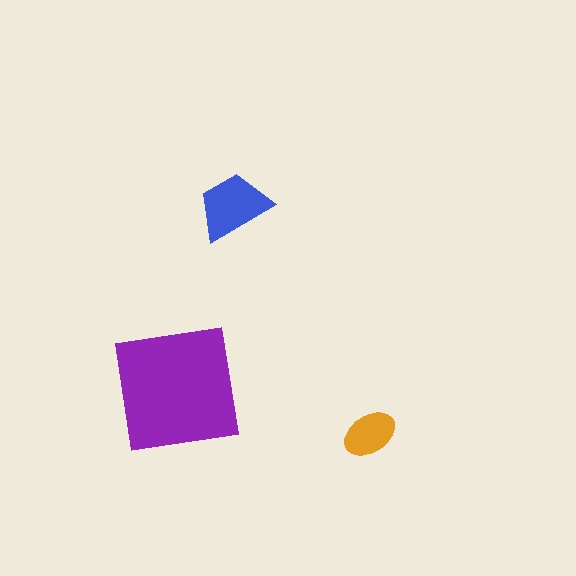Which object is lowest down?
The orange ellipse is bottommost.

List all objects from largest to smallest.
The purple square, the blue trapezoid, the orange ellipse.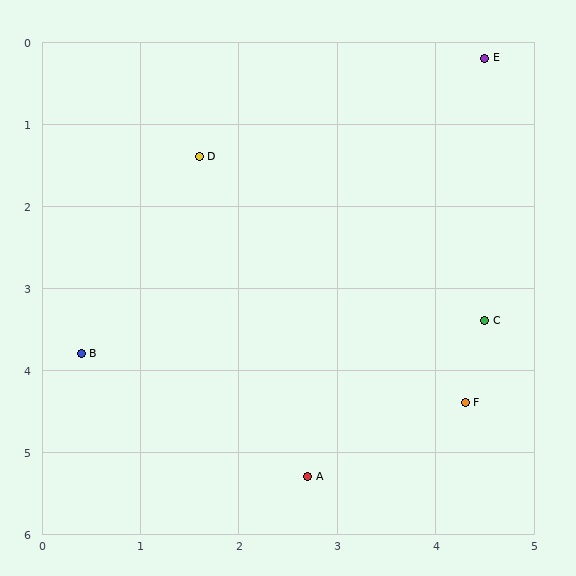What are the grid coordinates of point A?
Point A is at approximately (2.7, 5.3).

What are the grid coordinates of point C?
Point C is at approximately (4.5, 3.4).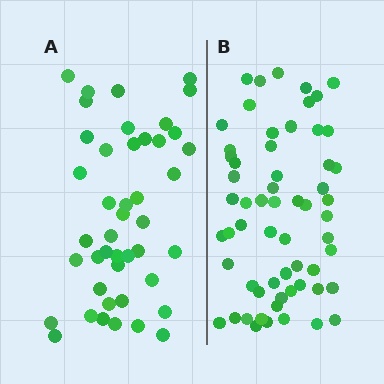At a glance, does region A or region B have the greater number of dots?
Region B (the right region) has more dots.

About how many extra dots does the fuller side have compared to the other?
Region B has approximately 15 more dots than region A.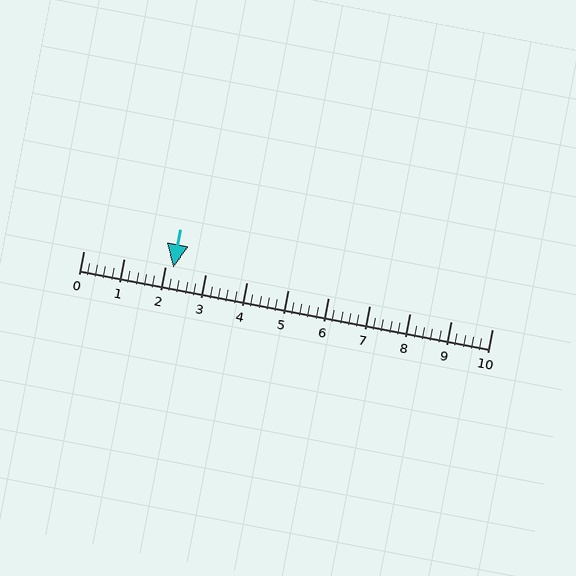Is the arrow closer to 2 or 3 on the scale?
The arrow is closer to 2.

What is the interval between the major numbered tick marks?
The major tick marks are spaced 1 units apart.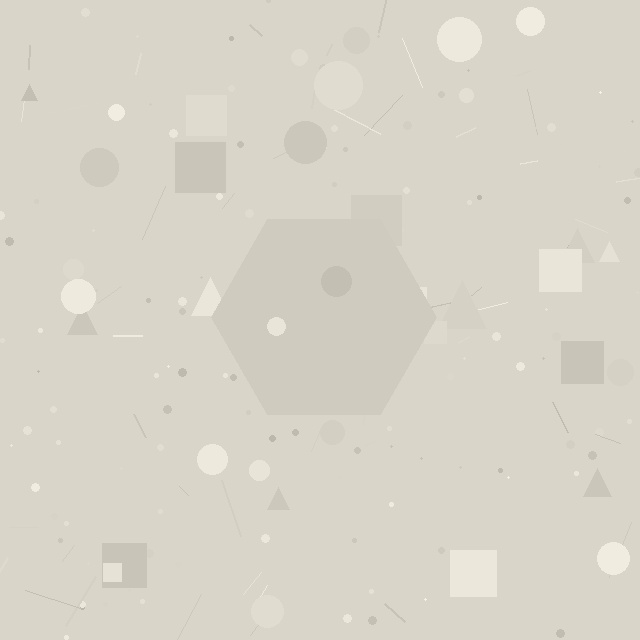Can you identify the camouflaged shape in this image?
The camouflaged shape is a hexagon.